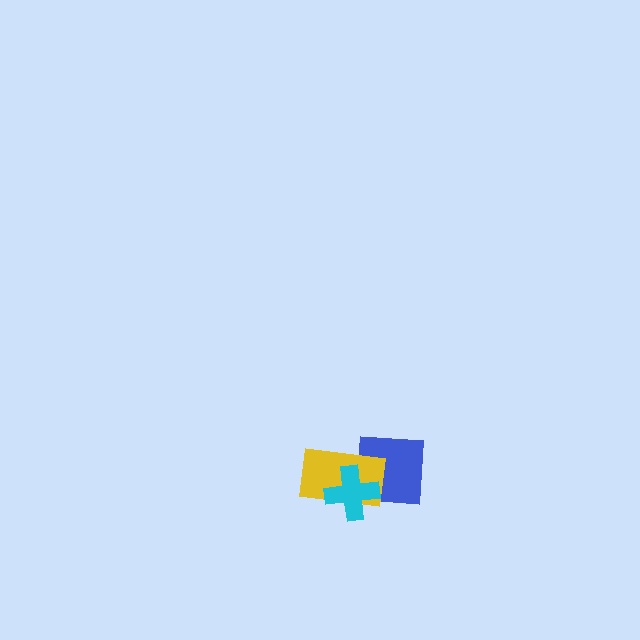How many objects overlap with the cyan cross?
2 objects overlap with the cyan cross.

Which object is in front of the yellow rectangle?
The cyan cross is in front of the yellow rectangle.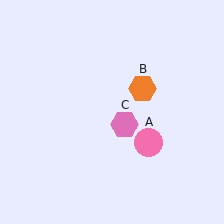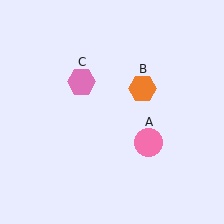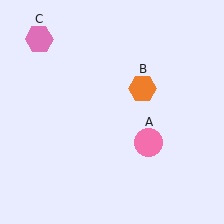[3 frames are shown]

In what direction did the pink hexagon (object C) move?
The pink hexagon (object C) moved up and to the left.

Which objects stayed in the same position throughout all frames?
Pink circle (object A) and orange hexagon (object B) remained stationary.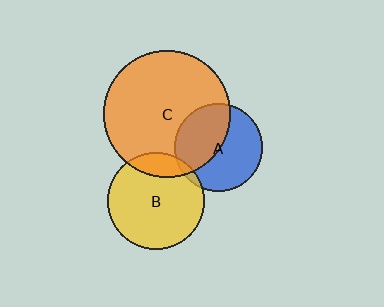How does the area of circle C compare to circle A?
Approximately 2.1 times.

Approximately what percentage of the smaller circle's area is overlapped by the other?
Approximately 15%.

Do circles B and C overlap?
Yes.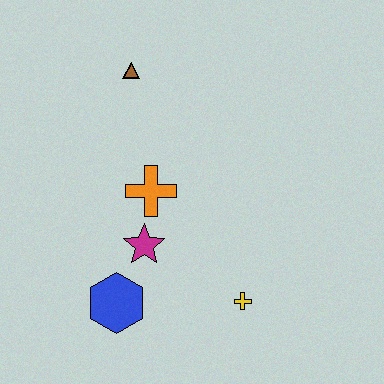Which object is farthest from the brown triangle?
The yellow cross is farthest from the brown triangle.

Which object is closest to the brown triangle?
The orange cross is closest to the brown triangle.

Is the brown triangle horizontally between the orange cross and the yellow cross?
No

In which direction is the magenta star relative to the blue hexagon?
The magenta star is above the blue hexagon.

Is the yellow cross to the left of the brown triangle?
No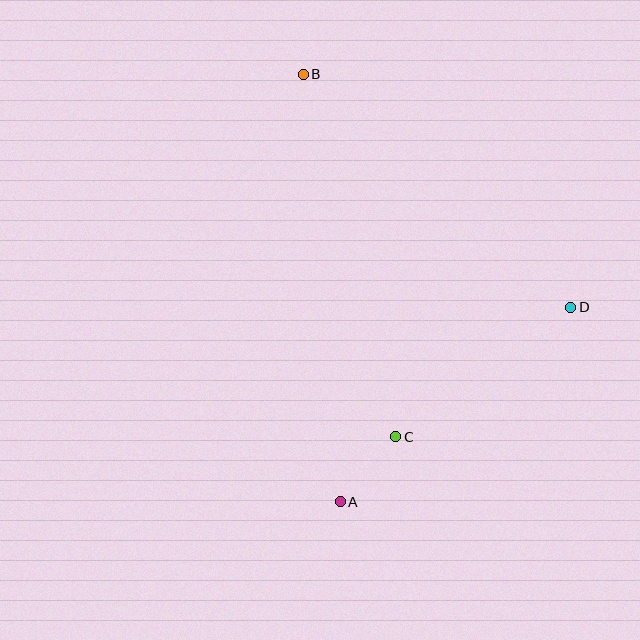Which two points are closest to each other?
Points A and C are closest to each other.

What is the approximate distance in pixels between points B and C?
The distance between B and C is approximately 374 pixels.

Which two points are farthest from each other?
Points A and B are farthest from each other.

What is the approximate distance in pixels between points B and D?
The distance between B and D is approximately 355 pixels.